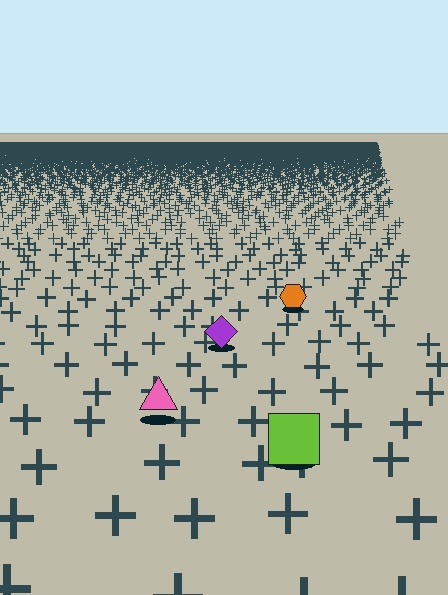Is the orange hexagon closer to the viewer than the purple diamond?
No. The purple diamond is closer — you can tell from the texture gradient: the ground texture is coarser near it.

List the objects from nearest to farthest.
From nearest to farthest: the lime square, the pink triangle, the purple diamond, the orange hexagon.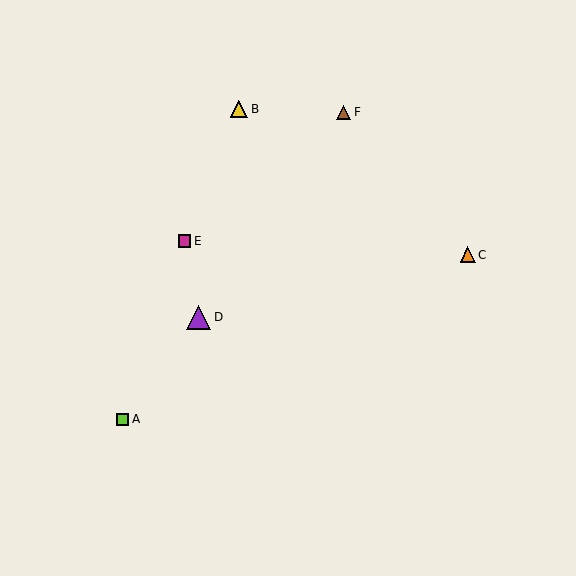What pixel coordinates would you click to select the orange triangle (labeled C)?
Click at (468, 255) to select the orange triangle C.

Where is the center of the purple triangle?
The center of the purple triangle is at (199, 318).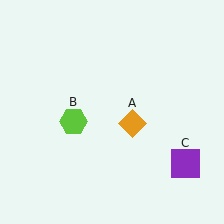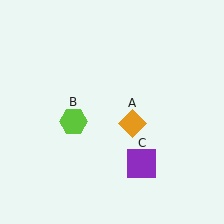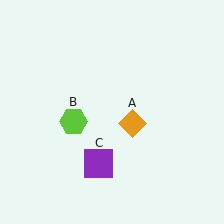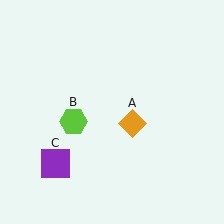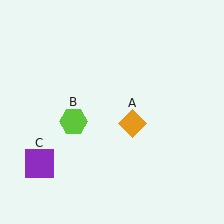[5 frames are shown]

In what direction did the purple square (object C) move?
The purple square (object C) moved left.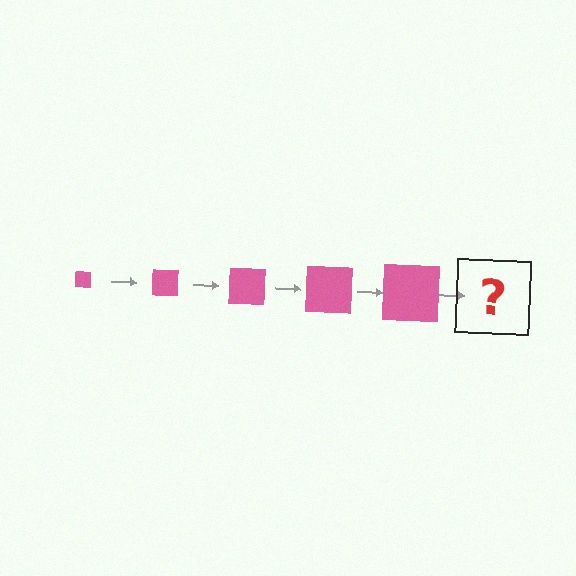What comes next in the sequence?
The next element should be a pink square, larger than the previous one.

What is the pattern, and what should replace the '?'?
The pattern is that the square gets progressively larger each step. The '?' should be a pink square, larger than the previous one.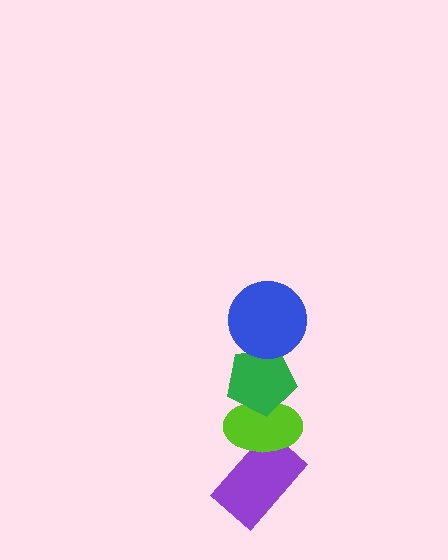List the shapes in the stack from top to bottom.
From top to bottom: the blue circle, the green pentagon, the lime ellipse, the purple rectangle.